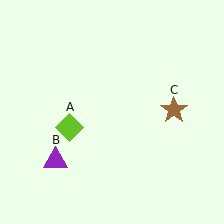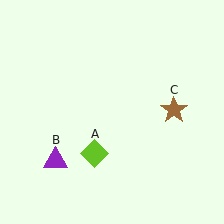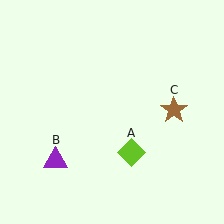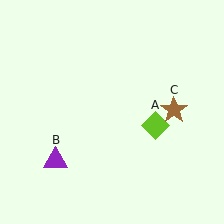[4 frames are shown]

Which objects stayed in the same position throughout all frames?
Purple triangle (object B) and brown star (object C) remained stationary.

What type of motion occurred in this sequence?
The lime diamond (object A) rotated counterclockwise around the center of the scene.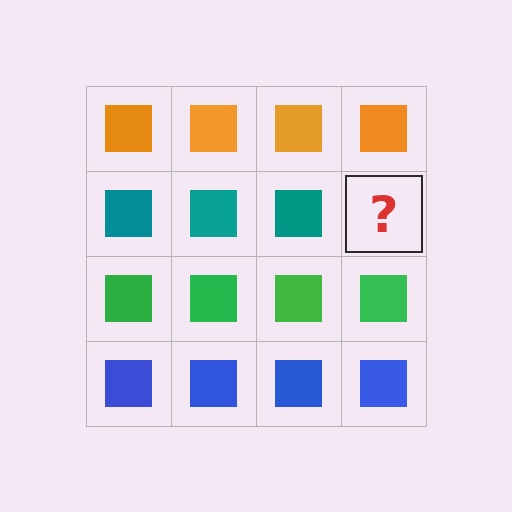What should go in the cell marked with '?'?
The missing cell should contain a teal square.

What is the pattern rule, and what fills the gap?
The rule is that each row has a consistent color. The gap should be filled with a teal square.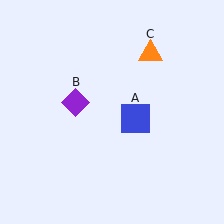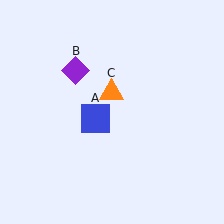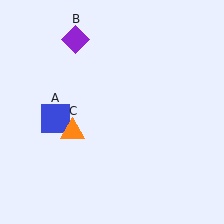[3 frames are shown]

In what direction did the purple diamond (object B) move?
The purple diamond (object B) moved up.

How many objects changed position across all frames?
3 objects changed position: blue square (object A), purple diamond (object B), orange triangle (object C).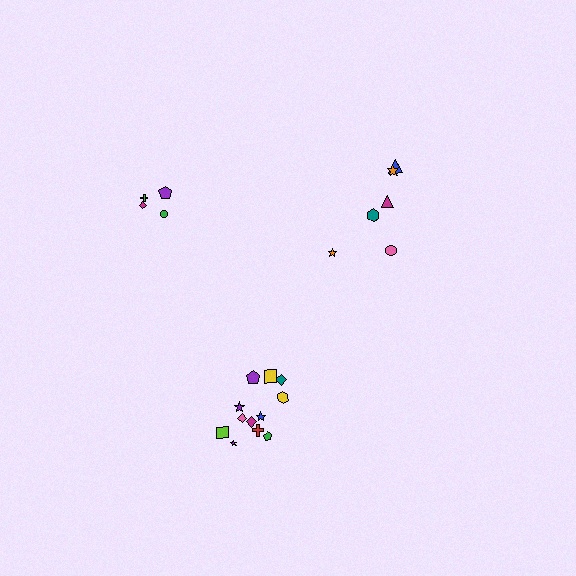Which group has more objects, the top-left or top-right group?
The top-right group.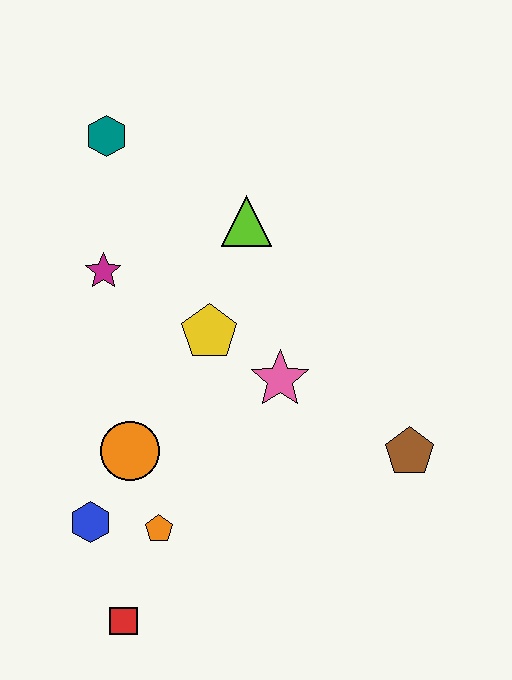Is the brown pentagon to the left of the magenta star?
No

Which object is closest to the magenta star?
The yellow pentagon is closest to the magenta star.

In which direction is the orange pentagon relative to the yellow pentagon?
The orange pentagon is below the yellow pentagon.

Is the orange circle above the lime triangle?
No